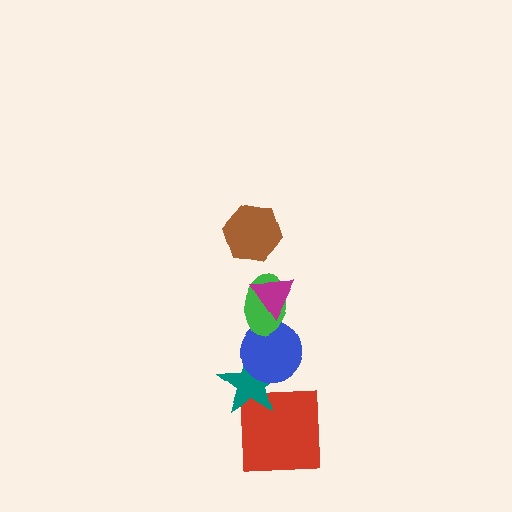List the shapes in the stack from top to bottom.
From top to bottom: the brown hexagon, the magenta triangle, the green ellipse, the blue circle, the teal star, the red square.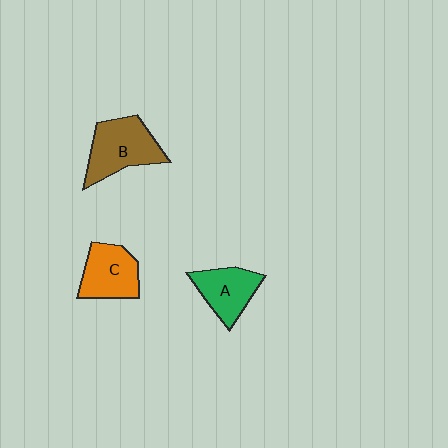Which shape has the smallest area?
Shape A (green).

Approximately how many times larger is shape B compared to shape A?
Approximately 1.3 times.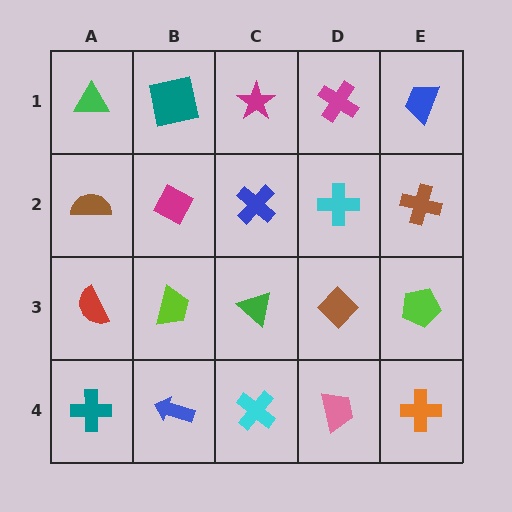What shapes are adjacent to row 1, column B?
A magenta diamond (row 2, column B), a green triangle (row 1, column A), a magenta star (row 1, column C).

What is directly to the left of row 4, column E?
A pink trapezoid.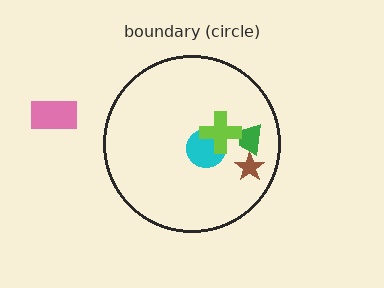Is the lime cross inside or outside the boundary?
Inside.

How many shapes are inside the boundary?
4 inside, 1 outside.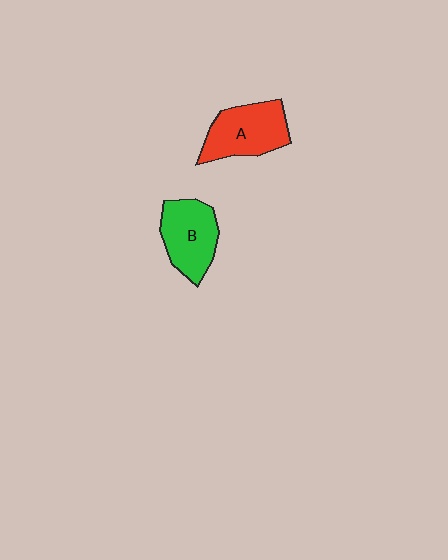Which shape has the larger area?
Shape A (red).